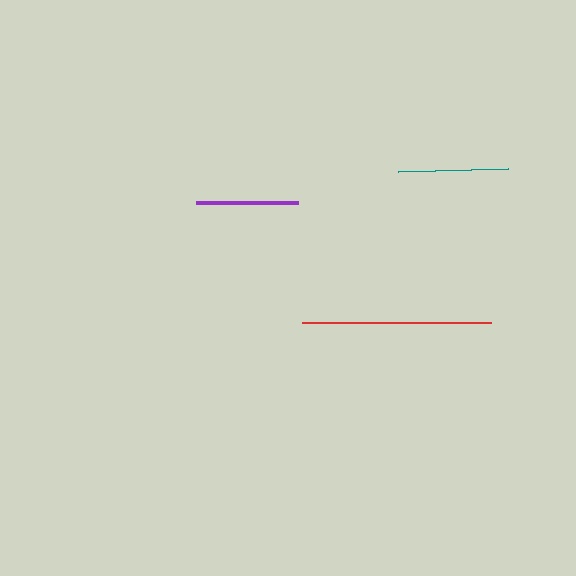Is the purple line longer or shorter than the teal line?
The teal line is longer than the purple line.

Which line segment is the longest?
The red line is the longest at approximately 189 pixels.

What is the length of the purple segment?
The purple segment is approximately 102 pixels long.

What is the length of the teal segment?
The teal segment is approximately 110 pixels long.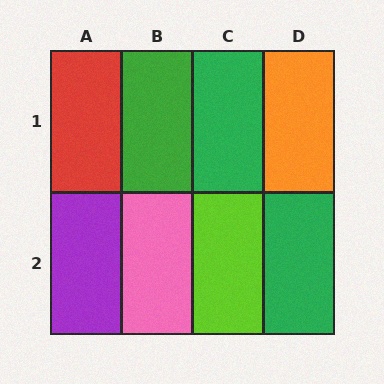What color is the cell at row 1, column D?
Orange.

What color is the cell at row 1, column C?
Green.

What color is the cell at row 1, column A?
Red.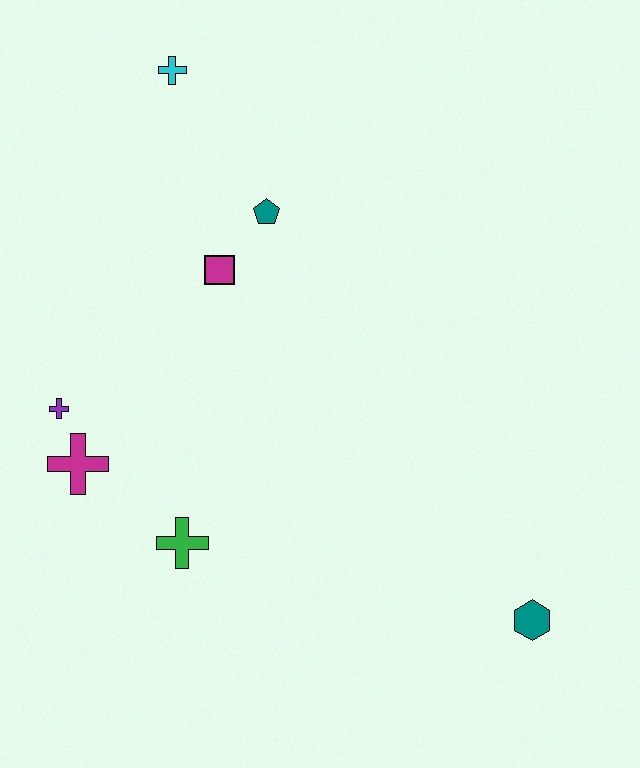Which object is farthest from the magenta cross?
The teal hexagon is farthest from the magenta cross.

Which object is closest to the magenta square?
The teal pentagon is closest to the magenta square.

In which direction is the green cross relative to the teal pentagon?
The green cross is below the teal pentagon.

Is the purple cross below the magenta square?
Yes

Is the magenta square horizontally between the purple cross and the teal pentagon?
Yes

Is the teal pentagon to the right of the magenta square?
Yes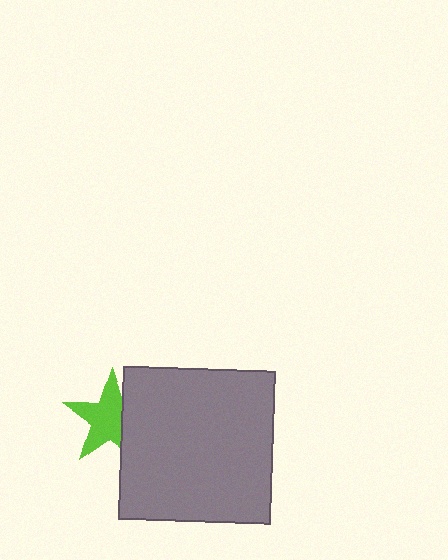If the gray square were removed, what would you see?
You would see the complete lime star.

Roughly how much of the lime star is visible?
Most of it is visible (roughly 69%).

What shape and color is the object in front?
The object in front is a gray square.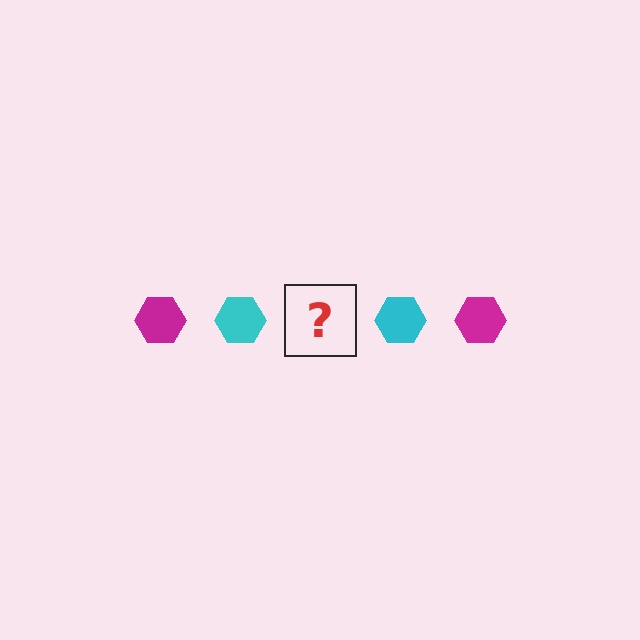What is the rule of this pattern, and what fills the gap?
The rule is that the pattern cycles through magenta, cyan hexagons. The gap should be filled with a magenta hexagon.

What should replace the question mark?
The question mark should be replaced with a magenta hexagon.